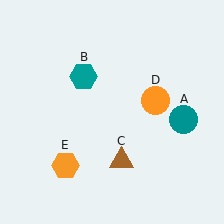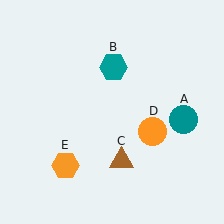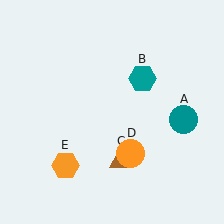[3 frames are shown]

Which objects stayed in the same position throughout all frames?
Teal circle (object A) and brown triangle (object C) and orange hexagon (object E) remained stationary.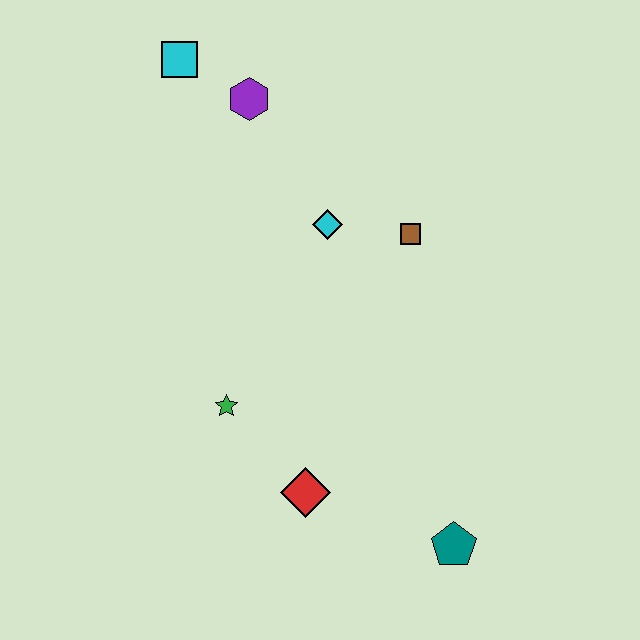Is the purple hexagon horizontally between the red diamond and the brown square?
No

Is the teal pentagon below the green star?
Yes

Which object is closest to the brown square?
The cyan diamond is closest to the brown square.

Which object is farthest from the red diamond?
The cyan square is farthest from the red diamond.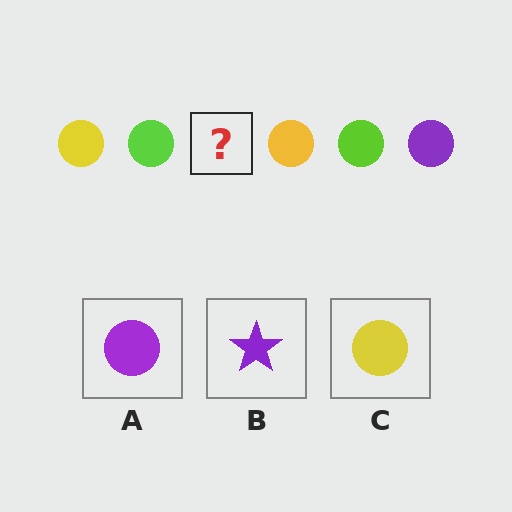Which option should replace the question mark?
Option A.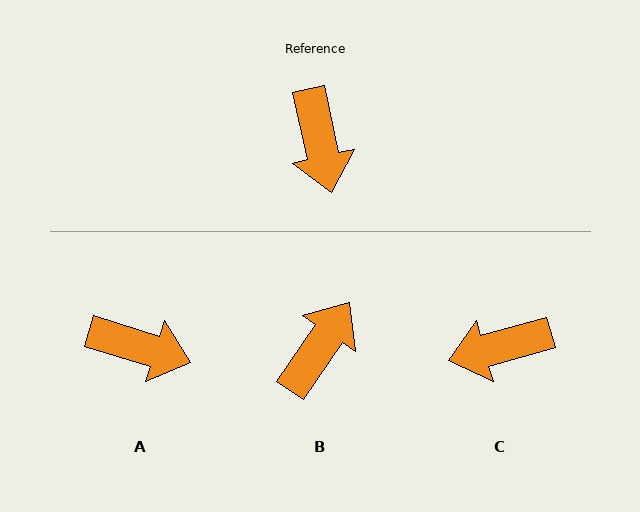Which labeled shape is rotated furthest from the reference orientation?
B, about 133 degrees away.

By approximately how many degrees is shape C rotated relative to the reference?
Approximately 87 degrees clockwise.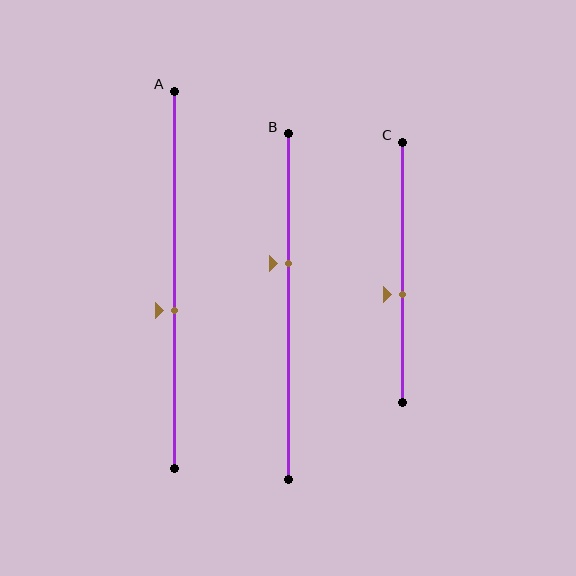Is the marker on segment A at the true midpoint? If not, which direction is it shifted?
No, the marker on segment A is shifted downward by about 8% of the segment length.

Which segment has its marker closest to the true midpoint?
Segment A has its marker closest to the true midpoint.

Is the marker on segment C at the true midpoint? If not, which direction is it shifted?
No, the marker on segment C is shifted downward by about 9% of the segment length.